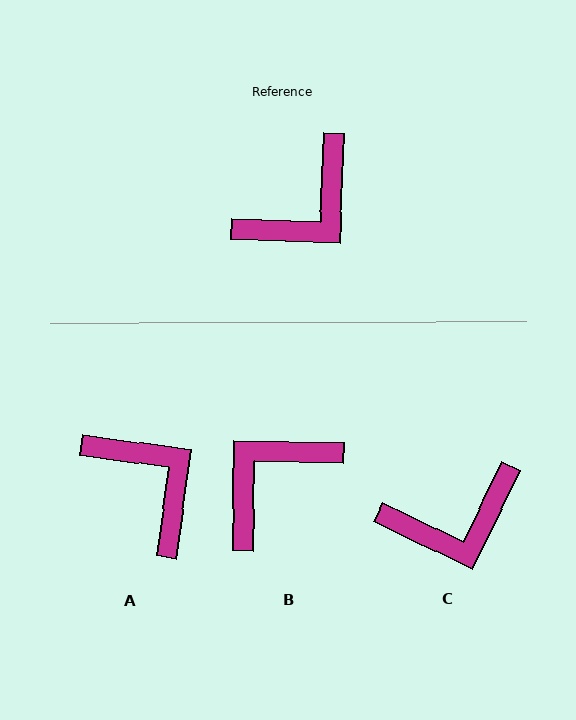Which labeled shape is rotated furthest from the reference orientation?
B, about 179 degrees away.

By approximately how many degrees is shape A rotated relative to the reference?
Approximately 84 degrees counter-clockwise.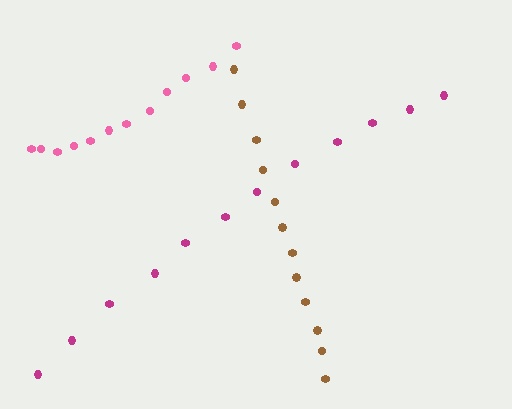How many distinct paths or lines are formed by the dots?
There are 3 distinct paths.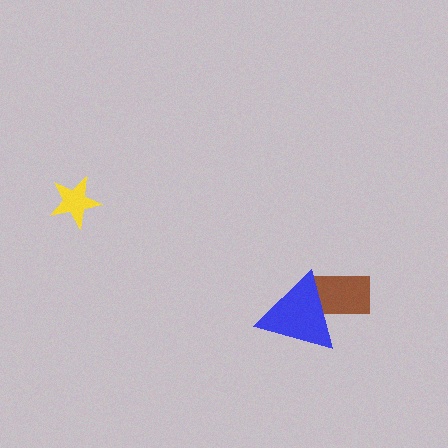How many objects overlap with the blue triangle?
1 object overlaps with the blue triangle.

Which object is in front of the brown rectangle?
The blue triangle is in front of the brown rectangle.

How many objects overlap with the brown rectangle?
1 object overlaps with the brown rectangle.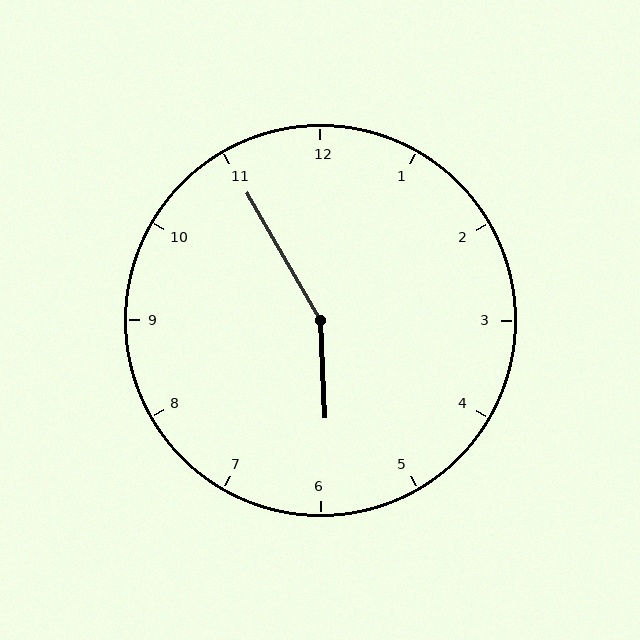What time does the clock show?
5:55.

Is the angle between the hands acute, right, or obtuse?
It is obtuse.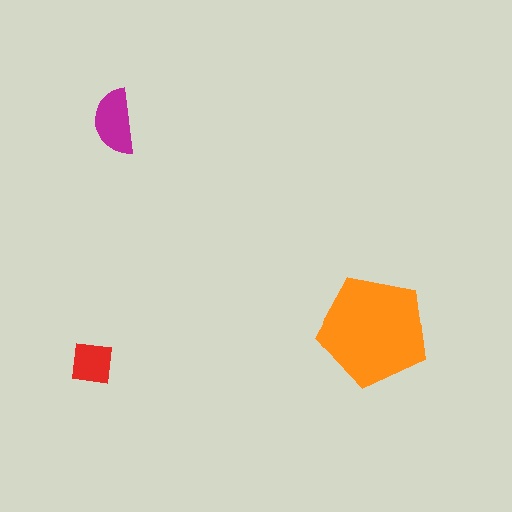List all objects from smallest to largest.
The red square, the magenta semicircle, the orange pentagon.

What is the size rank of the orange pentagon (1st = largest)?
1st.